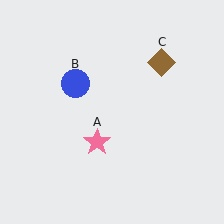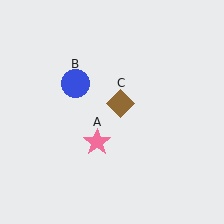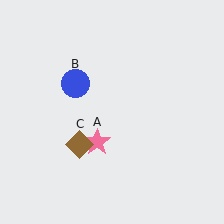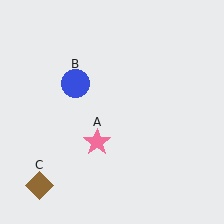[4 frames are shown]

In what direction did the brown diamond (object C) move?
The brown diamond (object C) moved down and to the left.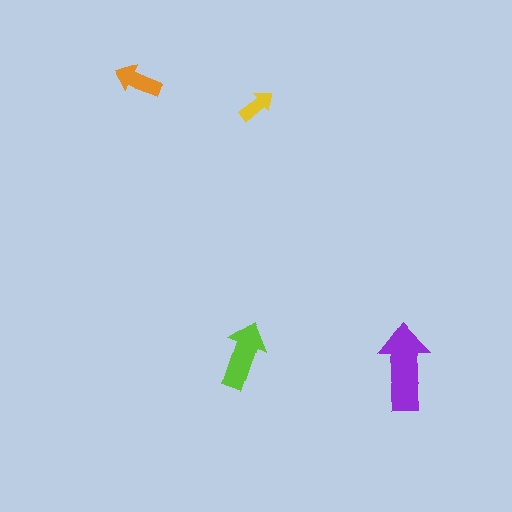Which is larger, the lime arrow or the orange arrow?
The lime one.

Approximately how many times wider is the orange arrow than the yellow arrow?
About 1.5 times wider.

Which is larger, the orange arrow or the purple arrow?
The purple one.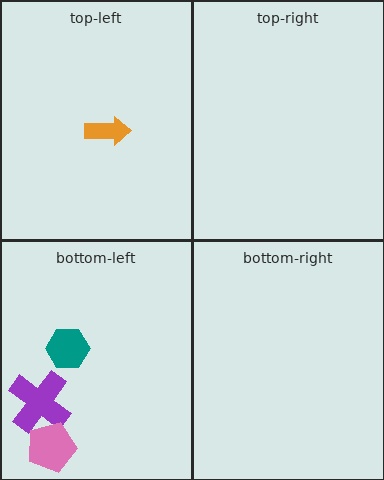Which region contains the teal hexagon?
The bottom-left region.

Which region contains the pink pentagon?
The bottom-left region.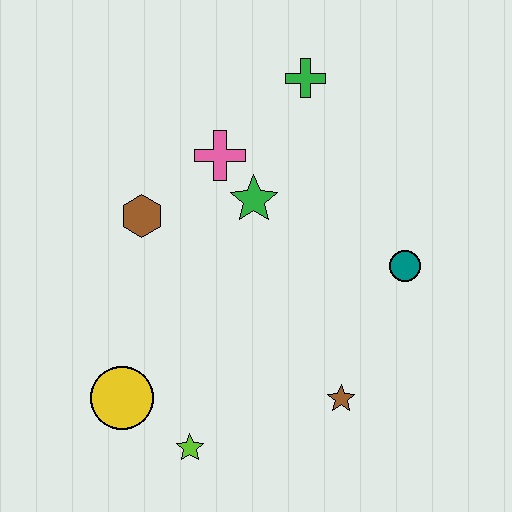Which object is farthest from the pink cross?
The lime star is farthest from the pink cross.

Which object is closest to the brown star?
The teal circle is closest to the brown star.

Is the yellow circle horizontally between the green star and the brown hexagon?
No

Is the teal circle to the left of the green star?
No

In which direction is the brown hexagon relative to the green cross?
The brown hexagon is to the left of the green cross.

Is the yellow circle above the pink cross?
No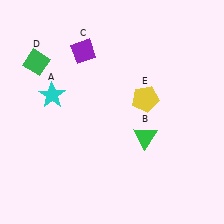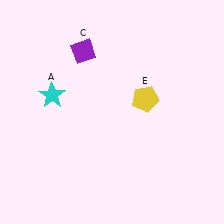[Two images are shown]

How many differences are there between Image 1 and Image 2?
There are 2 differences between the two images.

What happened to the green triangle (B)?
The green triangle (B) was removed in Image 2. It was in the bottom-right area of Image 1.